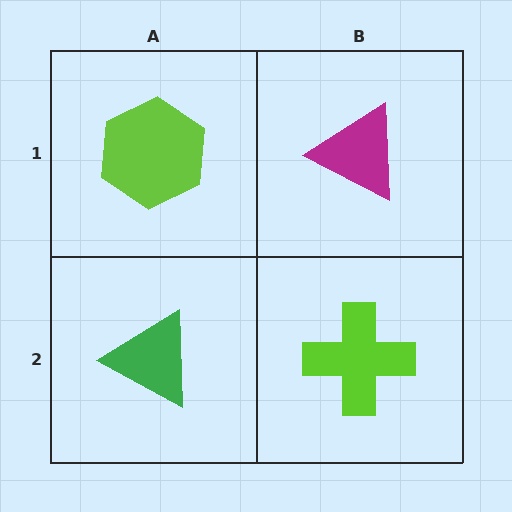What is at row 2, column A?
A green triangle.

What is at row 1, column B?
A magenta triangle.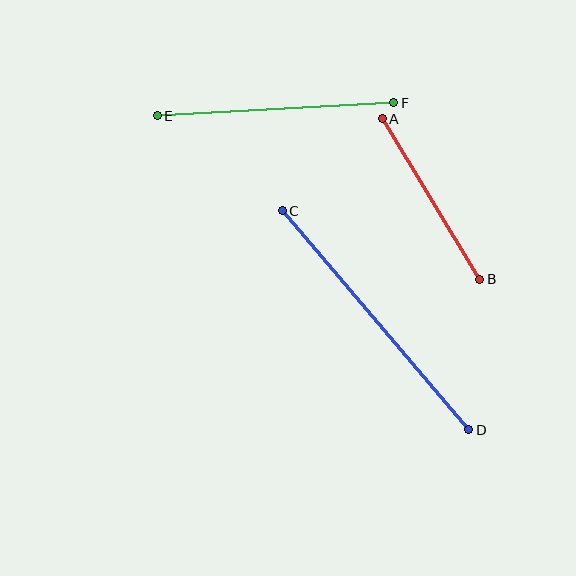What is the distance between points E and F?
The distance is approximately 237 pixels.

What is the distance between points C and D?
The distance is approximately 288 pixels.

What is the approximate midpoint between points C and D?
The midpoint is at approximately (375, 320) pixels.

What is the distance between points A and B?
The distance is approximately 188 pixels.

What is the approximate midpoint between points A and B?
The midpoint is at approximately (431, 199) pixels.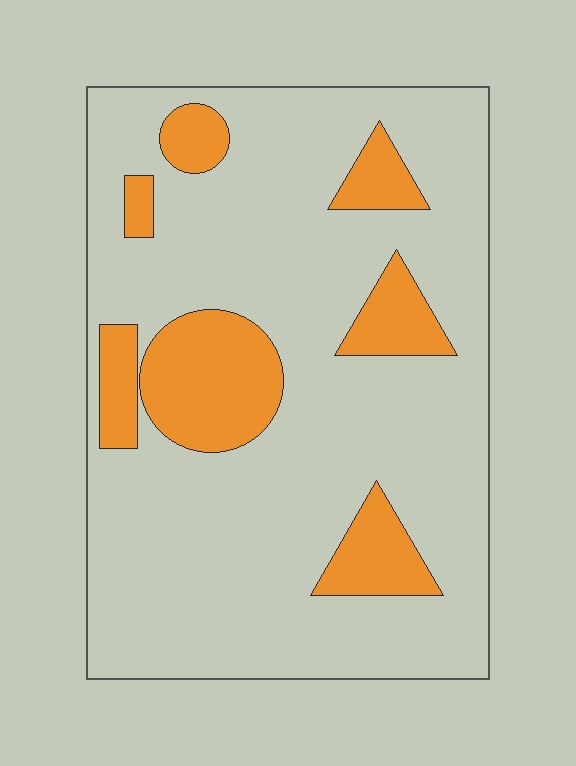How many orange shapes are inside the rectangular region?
7.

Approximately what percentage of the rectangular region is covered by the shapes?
Approximately 20%.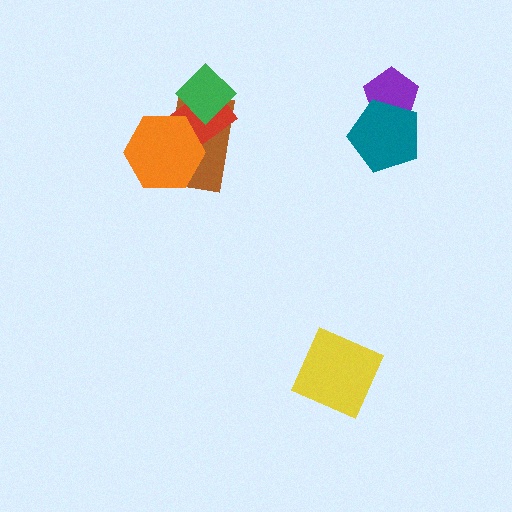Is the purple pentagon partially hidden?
Yes, it is partially covered by another shape.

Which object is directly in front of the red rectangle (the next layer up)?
The green diamond is directly in front of the red rectangle.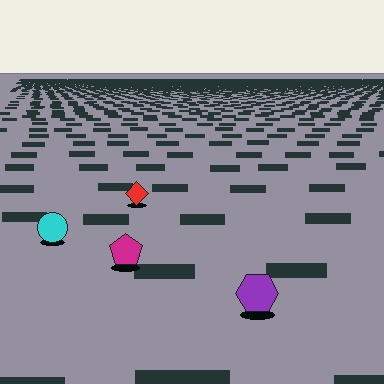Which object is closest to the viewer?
The purple hexagon is closest. The texture marks near it are larger and more spread out.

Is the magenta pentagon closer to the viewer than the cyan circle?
Yes. The magenta pentagon is closer — you can tell from the texture gradient: the ground texture is coarser near it.